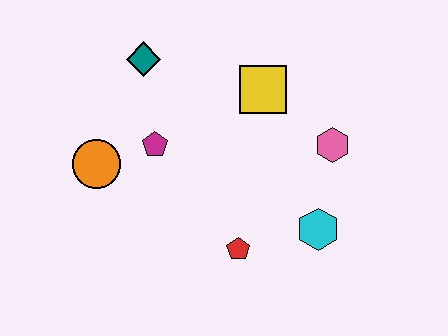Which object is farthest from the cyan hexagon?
The teal diamond is farthest from the cyan hexagon.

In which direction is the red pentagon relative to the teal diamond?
The red pentagon is below the teal diamond.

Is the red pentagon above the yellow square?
No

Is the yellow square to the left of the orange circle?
No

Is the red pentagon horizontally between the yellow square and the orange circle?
Yes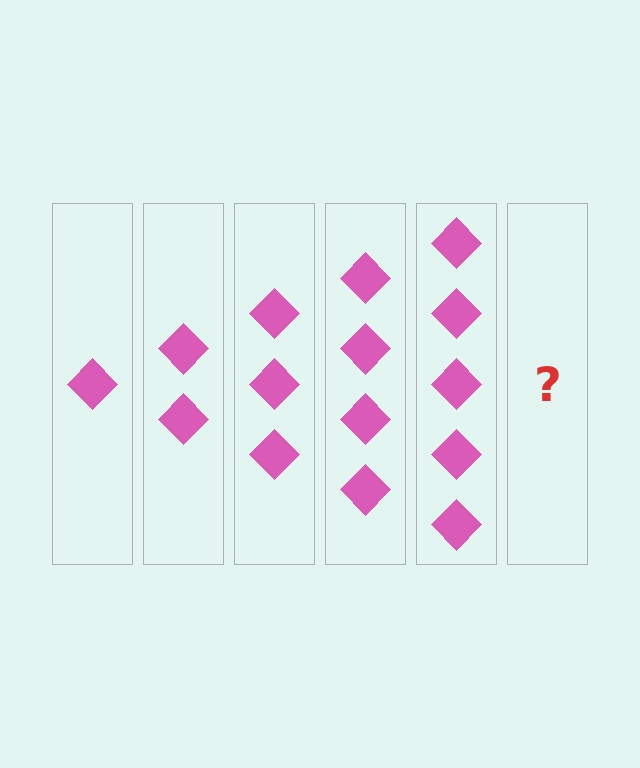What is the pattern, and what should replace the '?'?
The pattern is that each step adds one more diamond. The '?' should be 6 diamonds.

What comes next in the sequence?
The next element should be 6 diamonds.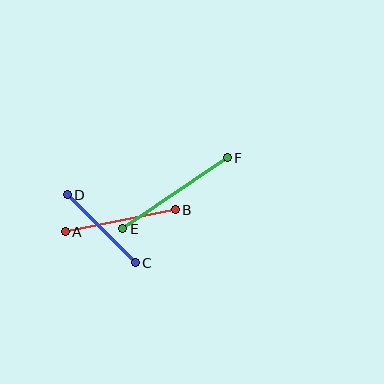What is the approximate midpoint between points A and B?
The midpoint is at approximately (120, 221) pixels.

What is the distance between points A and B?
The distance is approximately 112 pixels.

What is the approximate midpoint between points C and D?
The midpoint is at approximately (101, 229) pixels.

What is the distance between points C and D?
The distance is approximately 96 pixels.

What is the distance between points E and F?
The distance is approximately 126 pixels.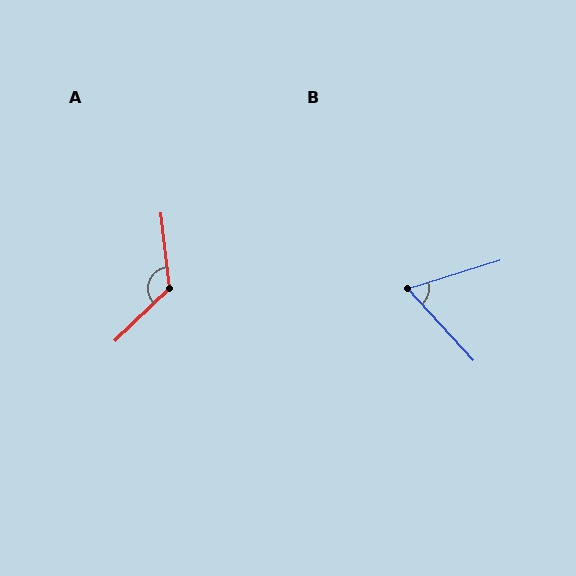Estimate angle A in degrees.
Approximately 127 degrees.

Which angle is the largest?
A, at approximately 127 degrees.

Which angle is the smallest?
B, at approximately 64 degrees.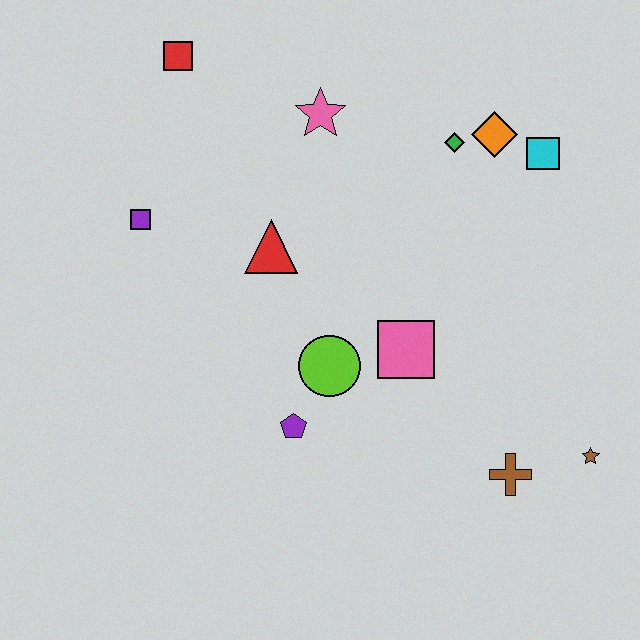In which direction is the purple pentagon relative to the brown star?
The purple pentagon is to the left of the brown star.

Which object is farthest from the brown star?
The red square is farthest from the brown star.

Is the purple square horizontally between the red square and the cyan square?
No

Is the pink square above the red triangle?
No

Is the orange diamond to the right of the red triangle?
Yes